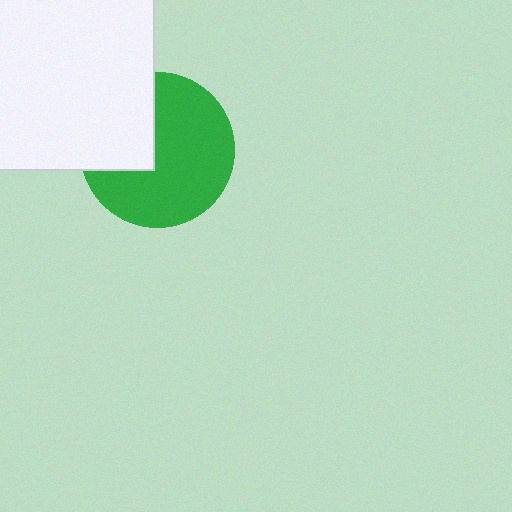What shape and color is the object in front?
The object in front is a white square.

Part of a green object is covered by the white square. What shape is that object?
It is a circle.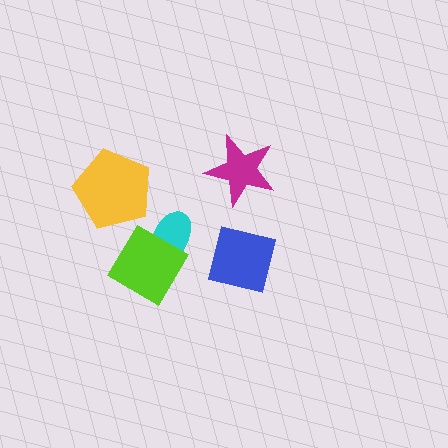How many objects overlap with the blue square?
0 objects overlap with the blue square.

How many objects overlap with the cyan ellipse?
1 object overlaps with the cyan ellipse.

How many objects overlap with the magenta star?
0 objects overlap with the magenta star.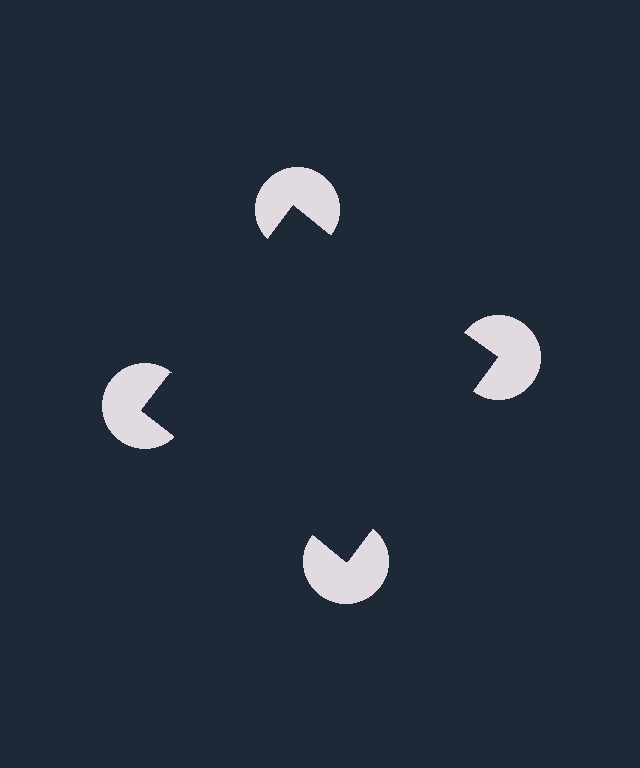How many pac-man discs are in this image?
There are 4 — one at each vertex of the illusory square.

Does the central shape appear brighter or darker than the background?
It typically appears slightly darker than the background, even though no actual brightness change is drawn.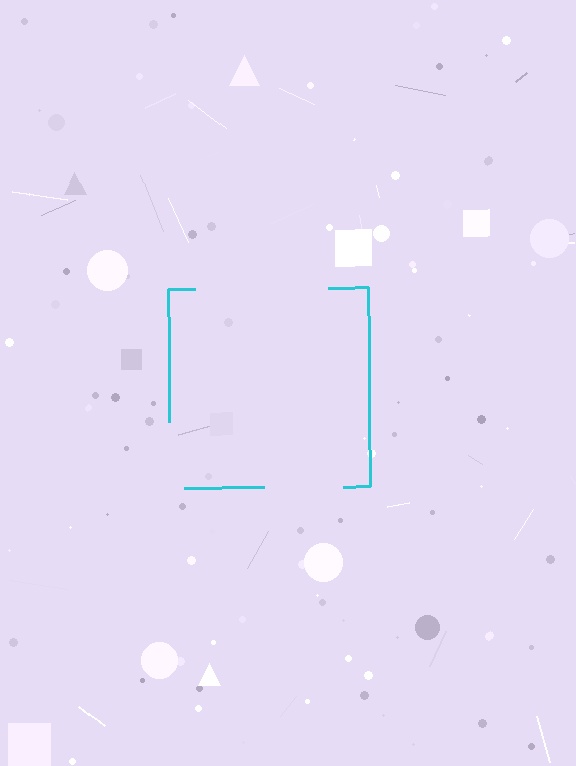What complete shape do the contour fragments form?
The contour fragments form a square.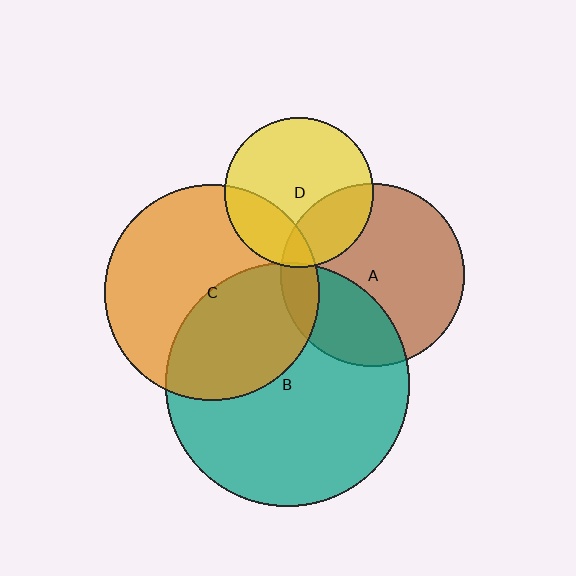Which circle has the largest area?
Circle B (teal).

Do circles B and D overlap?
Yes.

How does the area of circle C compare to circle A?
Approximately 1.4 times.